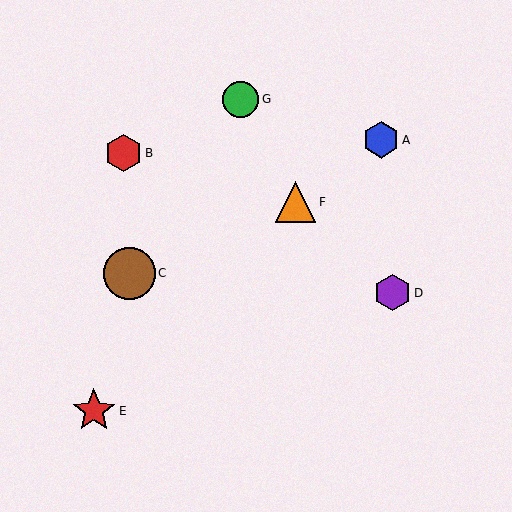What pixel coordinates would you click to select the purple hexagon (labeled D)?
Click at (392, 293) to select the purple hexagon D.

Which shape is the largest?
The brown circle (labeled C) is the largest.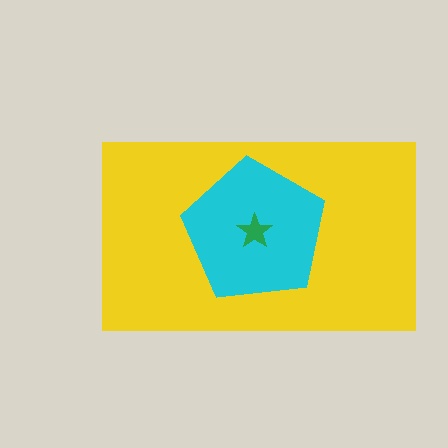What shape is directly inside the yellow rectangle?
The cyan pentagon.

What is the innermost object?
The green star.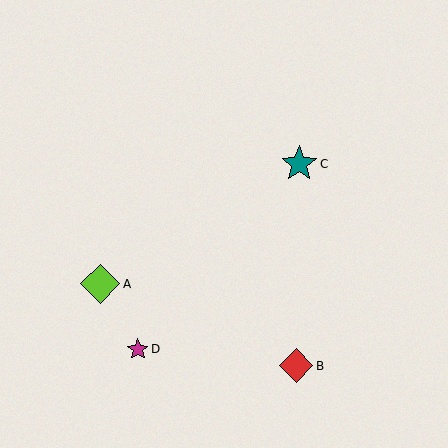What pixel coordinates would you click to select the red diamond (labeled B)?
Click at (296, 366) to select the red diamond B.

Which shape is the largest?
The lime diamond (labeled A) is the largest.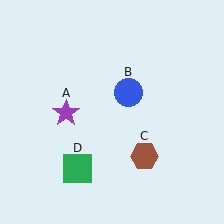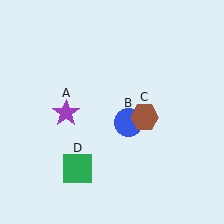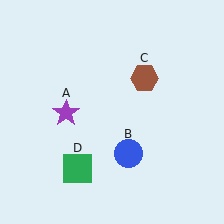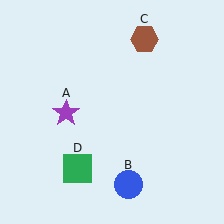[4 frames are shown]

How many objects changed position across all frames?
2 objects changed position: blue circle (object B), brown hexagon (object C).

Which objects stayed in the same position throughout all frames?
Purple star (object A) and green square (object D) remained stationary.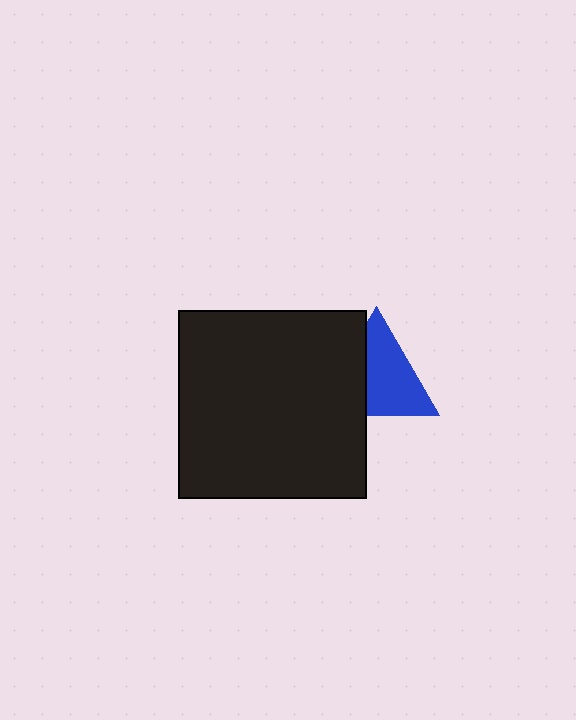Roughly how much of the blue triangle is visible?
About half of it is visible (roughly 63%).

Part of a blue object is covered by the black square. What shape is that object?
It is a triangle.